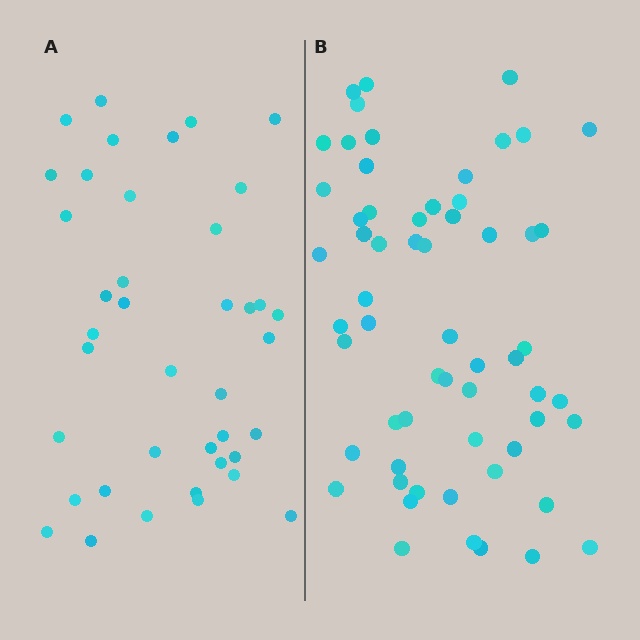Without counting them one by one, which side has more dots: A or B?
Region B (the right region) has more dots.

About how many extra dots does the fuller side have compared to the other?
Region B has approximately 20 more dots than region A.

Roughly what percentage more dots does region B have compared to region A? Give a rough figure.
About 50% more.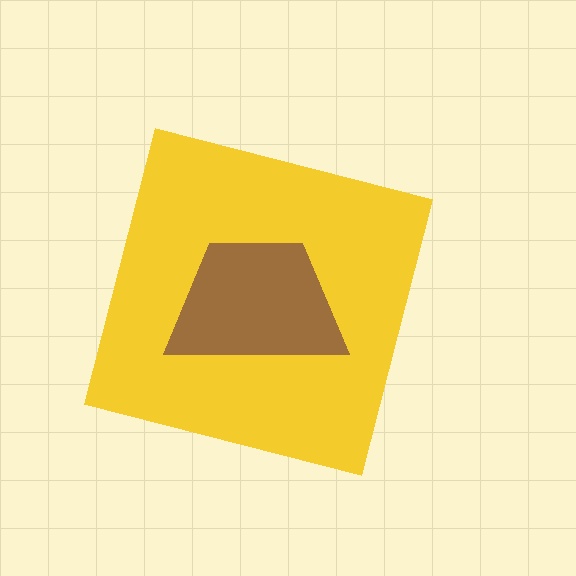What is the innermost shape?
The brown trapezoid.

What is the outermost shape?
The yellow square.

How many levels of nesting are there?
2.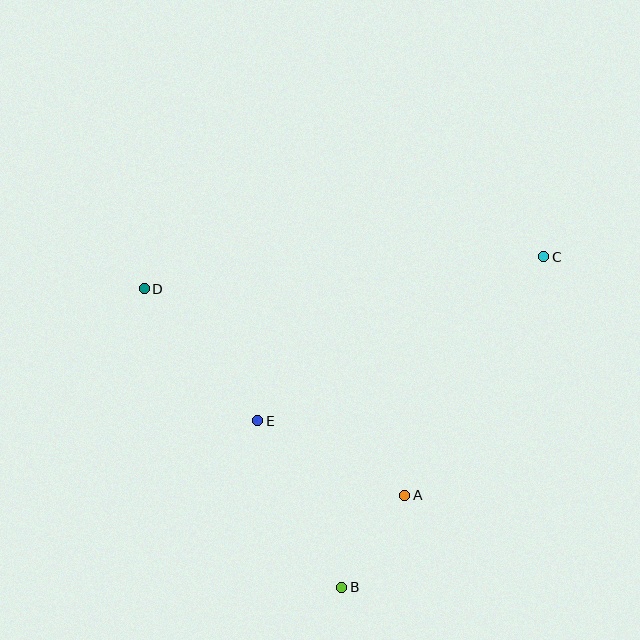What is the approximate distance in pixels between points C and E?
The distance between C and E is approximately 330 pixels.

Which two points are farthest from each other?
Points C and D are farthest from each other.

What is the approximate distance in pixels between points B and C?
The distance between B and C is approximately 388 pixels.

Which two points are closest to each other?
Points A and B are closest to each other.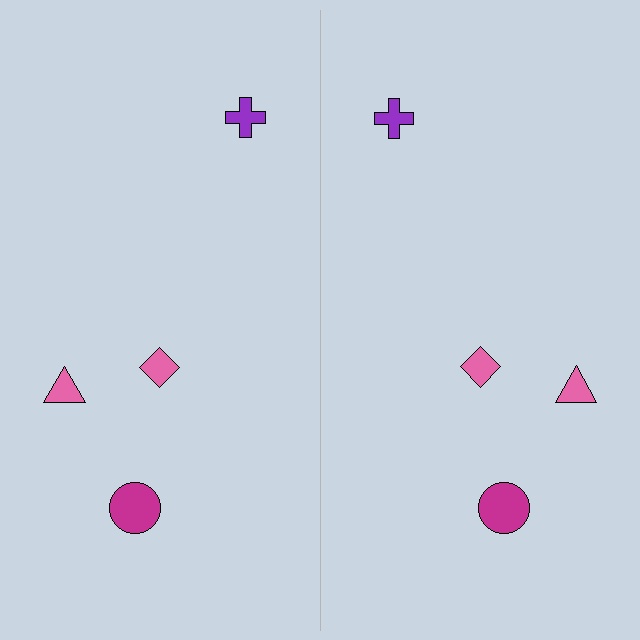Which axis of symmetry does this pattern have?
The pattern has a vertical axis of symmetry running through the center of the image.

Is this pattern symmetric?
Yes, this pattern has bilateral (reflection) symmetry.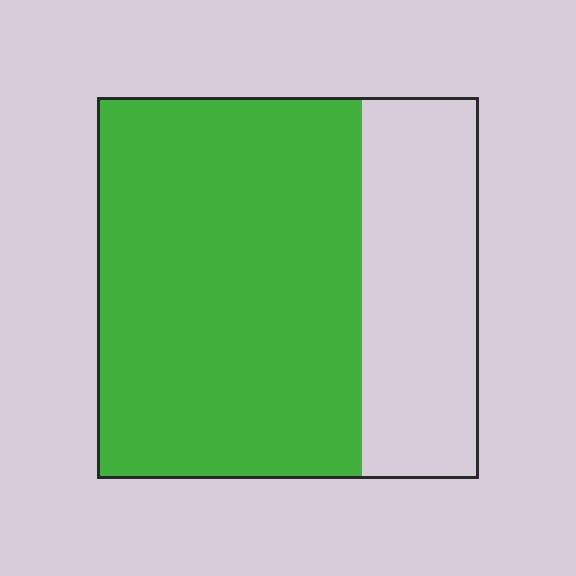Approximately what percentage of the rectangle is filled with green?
Approximately 70%.